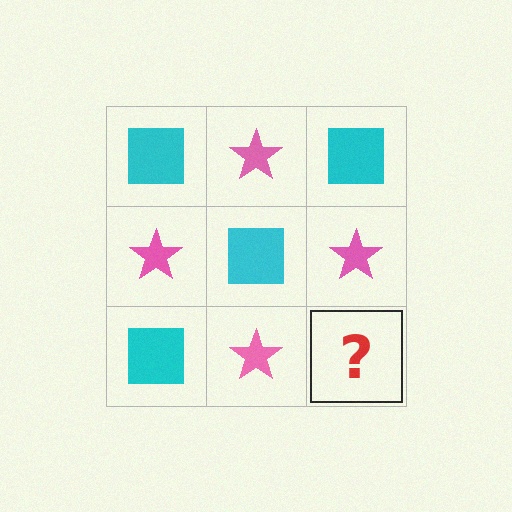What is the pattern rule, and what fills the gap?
The rule is that it alternates cyan square and pink star in a checkerboard pattern. The gap should be filled with a cyan square.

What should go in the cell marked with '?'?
The missing cell should contain a cyan square.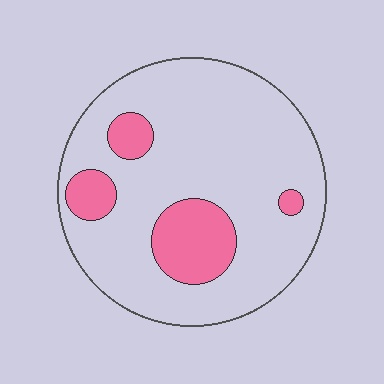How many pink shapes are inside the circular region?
4.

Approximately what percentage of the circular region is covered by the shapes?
Approximately 20%.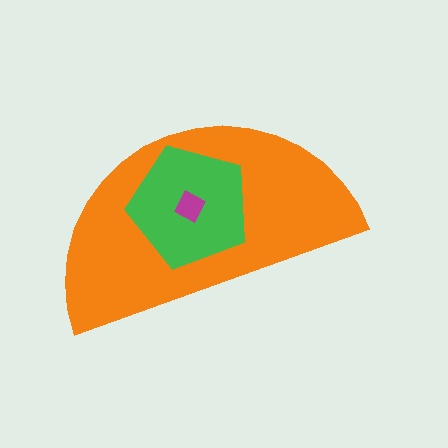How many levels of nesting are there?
3.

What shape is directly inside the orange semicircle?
The green pentagon.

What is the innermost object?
The magenta diamond.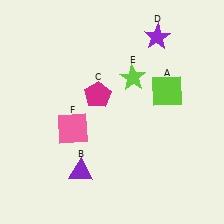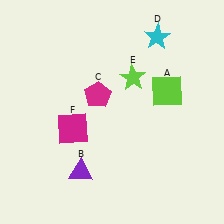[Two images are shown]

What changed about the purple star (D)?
In Image 1, D is purple. In Image 2, it changed to cyan.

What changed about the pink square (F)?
In Image 1, F is pink. In Image 2, it changed to magenta.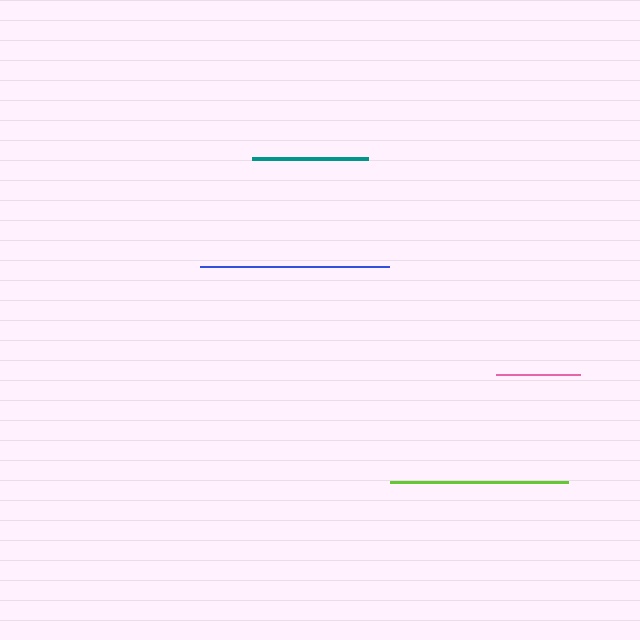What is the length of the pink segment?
The pink segment is approximately 84 pixels long.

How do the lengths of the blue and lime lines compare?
The blue and lime lines are approximately the same length.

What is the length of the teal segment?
The teal segment is approximately 116 pixels long.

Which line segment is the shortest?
The pink line is the shortest at approximately 84 pixels.